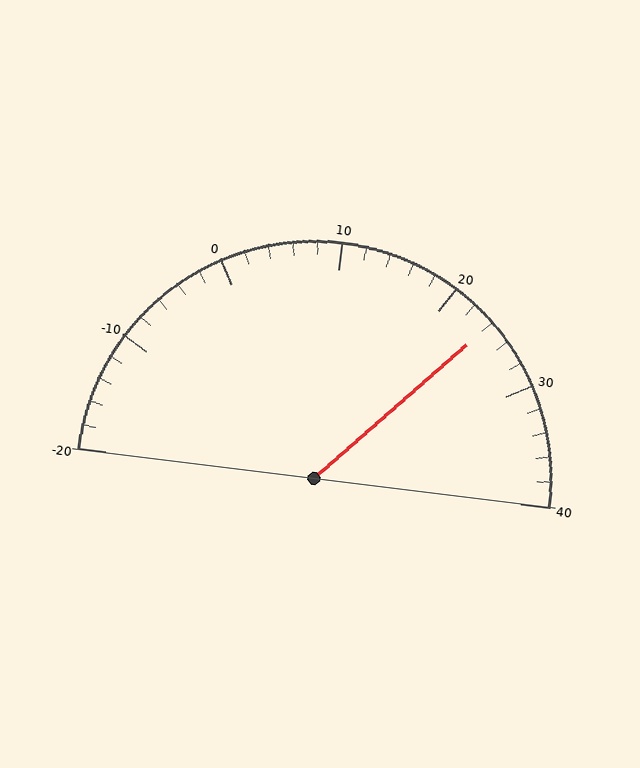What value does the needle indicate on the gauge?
The needle indicates approximately 24.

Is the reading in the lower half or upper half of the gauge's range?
The reading is in the upper half of the range (-20 to 40).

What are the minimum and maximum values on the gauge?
The gauge ranges from -20 to 40.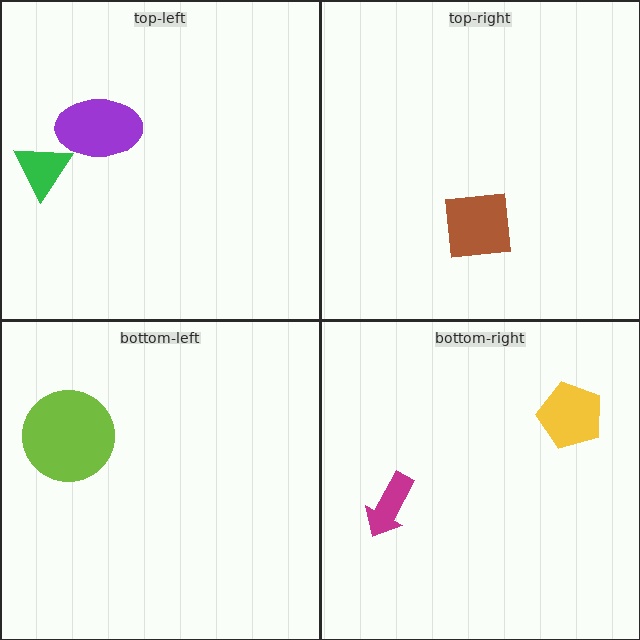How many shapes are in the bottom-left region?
1.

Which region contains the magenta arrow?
The bottom-right region.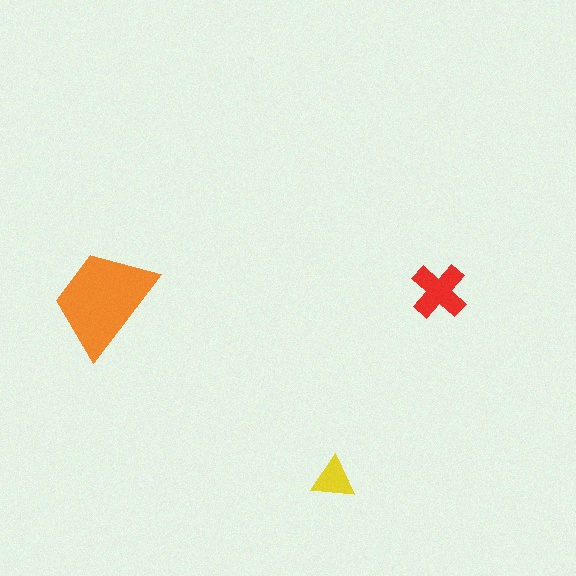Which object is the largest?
The orange trapezoid.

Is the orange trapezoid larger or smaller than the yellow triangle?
Larger.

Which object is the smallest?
The yellow triangle.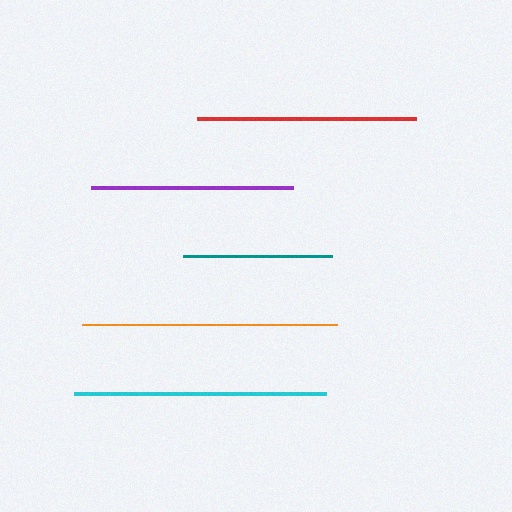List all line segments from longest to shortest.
From longest to shortest: orange, cyan, red, purple, teal.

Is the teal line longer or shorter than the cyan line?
The cyan line is longer than the teal line.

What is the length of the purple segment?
The purple segment is approximately 202 pixels long.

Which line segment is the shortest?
The teal line is the shortest at approximately 149 pixels.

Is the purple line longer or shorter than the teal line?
The purple line is longer than the teal line.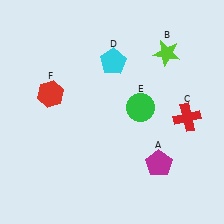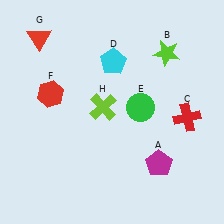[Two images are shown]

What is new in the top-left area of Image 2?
A lime cross (H) was added in the top-left area of Image 2.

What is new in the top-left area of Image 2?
A red triangle (G) was added in the top-left area of Image 2.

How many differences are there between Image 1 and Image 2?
There are 2 differences between the two images.